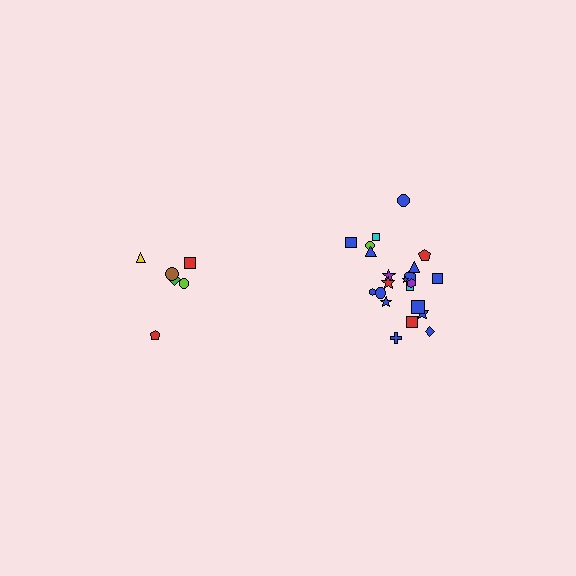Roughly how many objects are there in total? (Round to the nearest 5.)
Roughly 30 objects in total.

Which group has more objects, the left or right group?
The right group.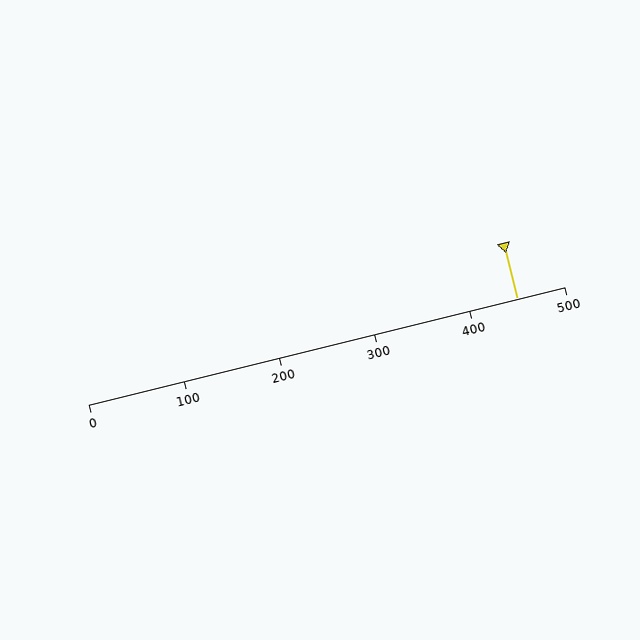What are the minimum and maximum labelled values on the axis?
The axis runs from 0 to 500.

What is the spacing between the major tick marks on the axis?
The major ticks are spaced 100 apart.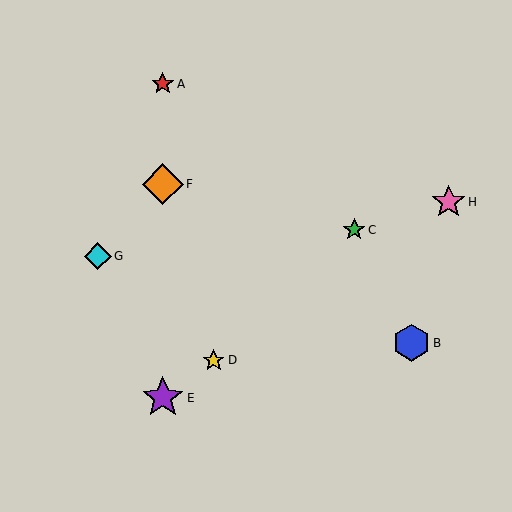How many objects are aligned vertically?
3 objects (A, E, F) are aligned vertically.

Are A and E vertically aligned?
Yes, both are at x≈163.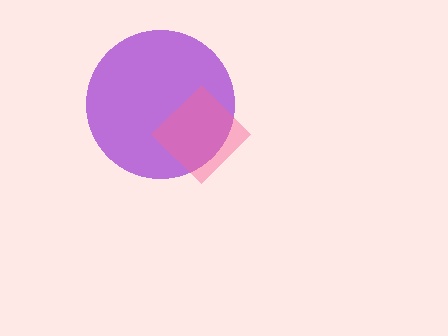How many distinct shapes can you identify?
There are 2 distinct shapes: a purple circle, a pink diamond.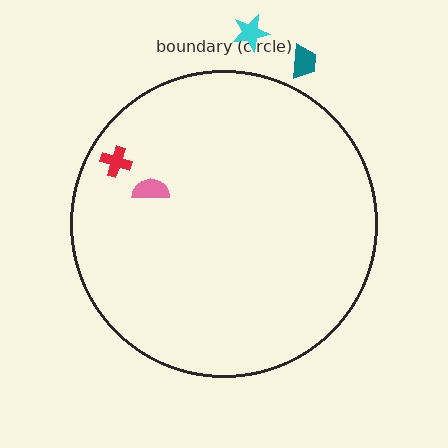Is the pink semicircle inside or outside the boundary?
Inside.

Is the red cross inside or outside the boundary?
Inside.